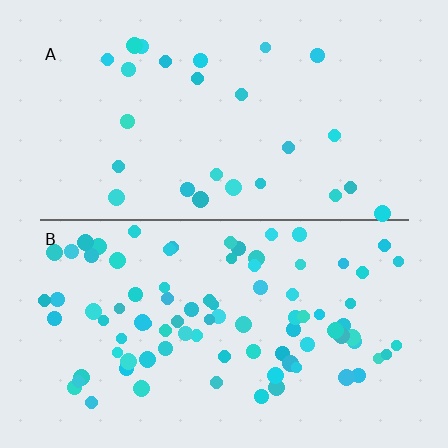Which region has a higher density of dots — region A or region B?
B (the bottom).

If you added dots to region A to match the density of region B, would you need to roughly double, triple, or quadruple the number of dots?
Approximately triple.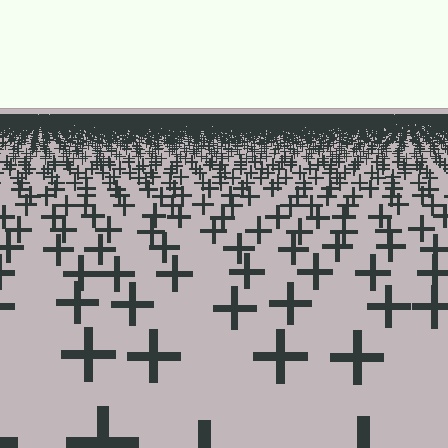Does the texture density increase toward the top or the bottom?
Density increases toward the top.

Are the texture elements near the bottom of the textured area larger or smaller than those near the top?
Larger. Near the bottom, elements are closer to the viewer and appear at a bigger on-screen size.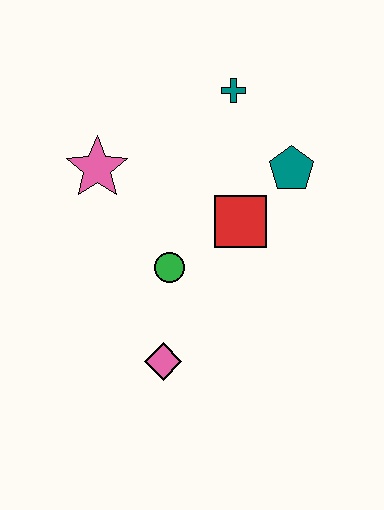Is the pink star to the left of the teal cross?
Yes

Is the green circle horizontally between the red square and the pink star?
Yes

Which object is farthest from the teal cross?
The pink diamond is farthest from the teal cross.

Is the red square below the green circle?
No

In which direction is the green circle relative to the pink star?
The green circle is below the pink star.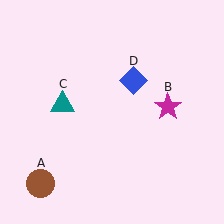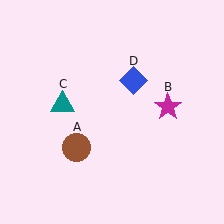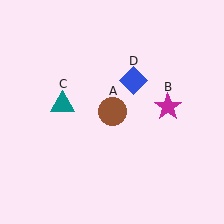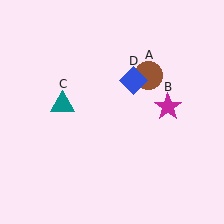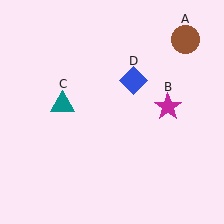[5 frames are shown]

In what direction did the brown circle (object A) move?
The brown circle (object A) moved up and to the right.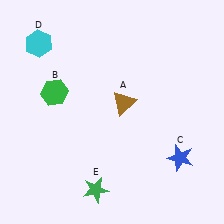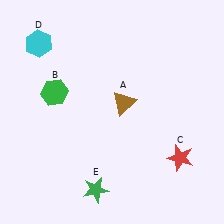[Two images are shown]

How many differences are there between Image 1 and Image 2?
There is 1 difference between the two images.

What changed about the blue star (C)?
In Image 1, C is blue. In Image 2, it changed to red.